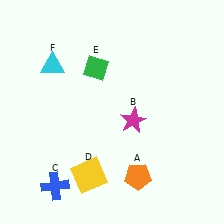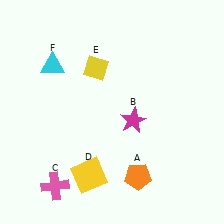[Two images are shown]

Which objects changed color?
C changed from blue to pink. E changed from green to yellow.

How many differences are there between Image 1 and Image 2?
There are 2 differences between the two images.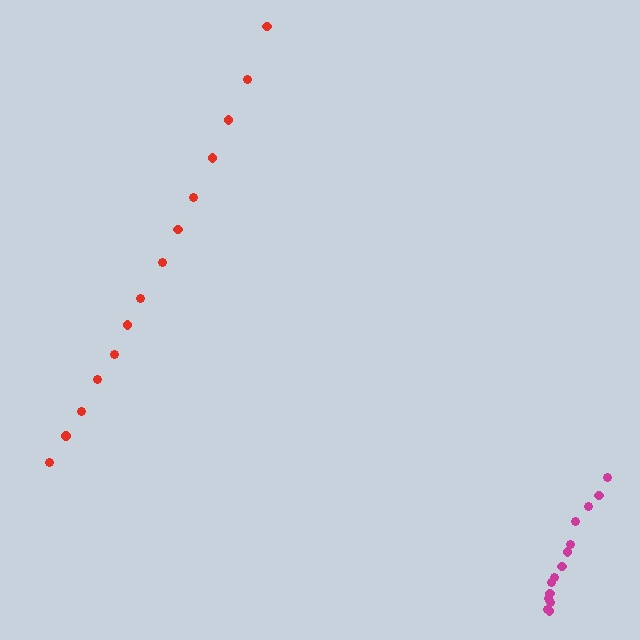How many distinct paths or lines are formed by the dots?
There are 2 distinct paths.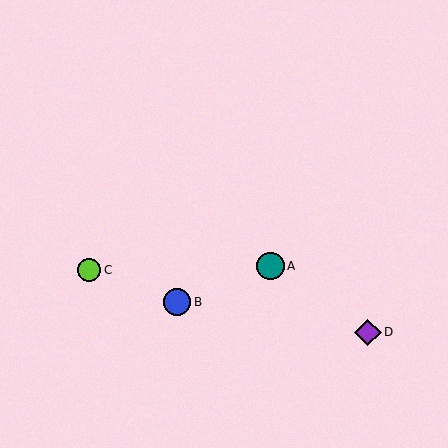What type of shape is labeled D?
Shape D is a purple diamond.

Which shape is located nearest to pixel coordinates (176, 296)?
The blue circle (labeled B) at (177, 302) is nearest to that location.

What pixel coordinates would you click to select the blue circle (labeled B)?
Click at (177, 302) to select the blue circle B.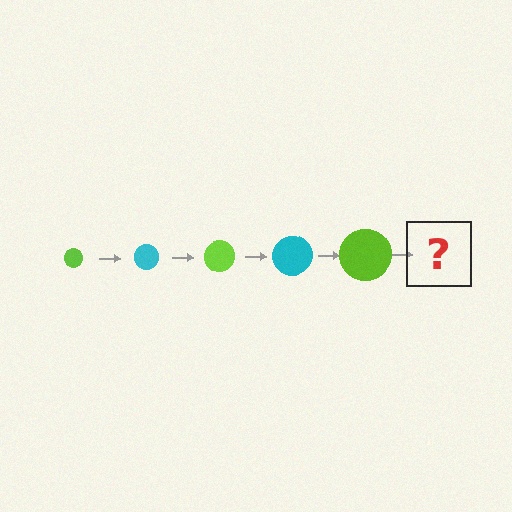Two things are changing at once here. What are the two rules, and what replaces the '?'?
The two rules are that the circle grows larger each step and the color cycles through lime and cyan. The '?' should be a cyan circle, larger than the previous one.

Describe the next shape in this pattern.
It should be a cyan circle, larger than the previous one.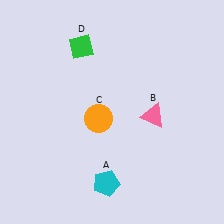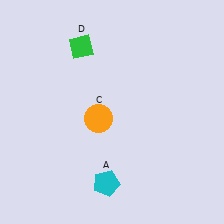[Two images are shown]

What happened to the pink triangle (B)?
The pink triangle (B) was removed in Image 2. It was in the bottom-right area of Image 1.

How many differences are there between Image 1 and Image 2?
There is 1 difference between the two images.